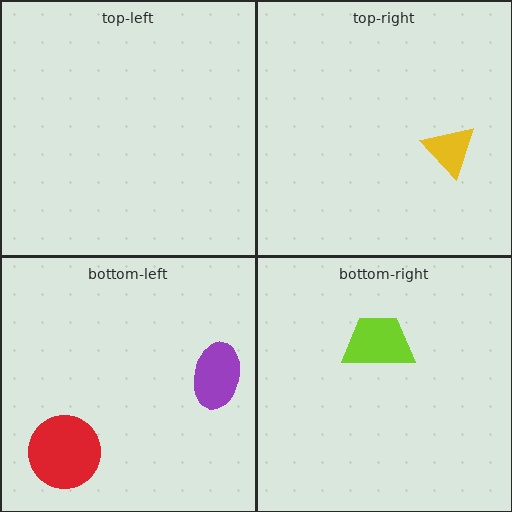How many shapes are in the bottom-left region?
2.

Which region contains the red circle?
The bottom-left region.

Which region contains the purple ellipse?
The bottom-left region.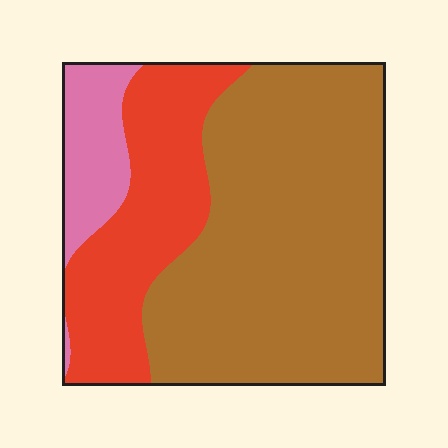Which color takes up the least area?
Pink, at roughly 10%.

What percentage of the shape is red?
Red takes up about one quarter (1/4) of the shape.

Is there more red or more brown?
Brown.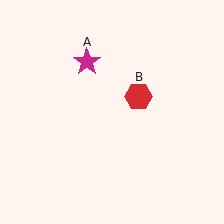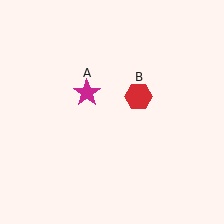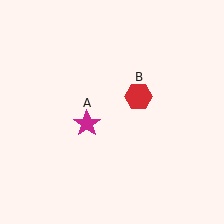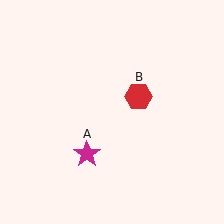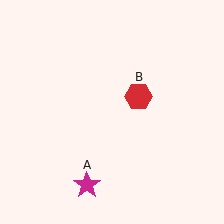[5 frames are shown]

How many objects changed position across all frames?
1 object changed position: magenta star (object A).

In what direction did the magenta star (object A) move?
The magenta star (object A) moved down.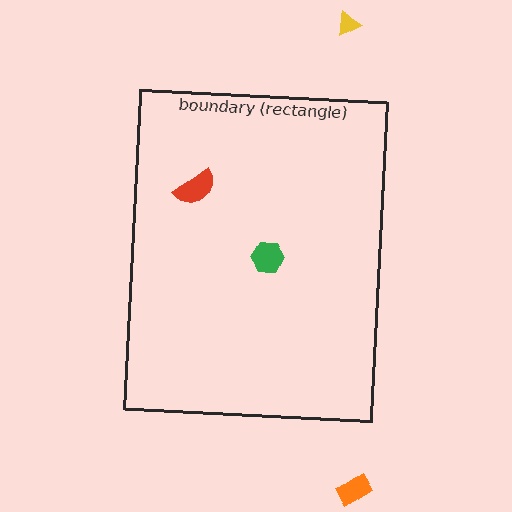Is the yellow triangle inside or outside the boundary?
Outside.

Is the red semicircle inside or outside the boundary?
Inside.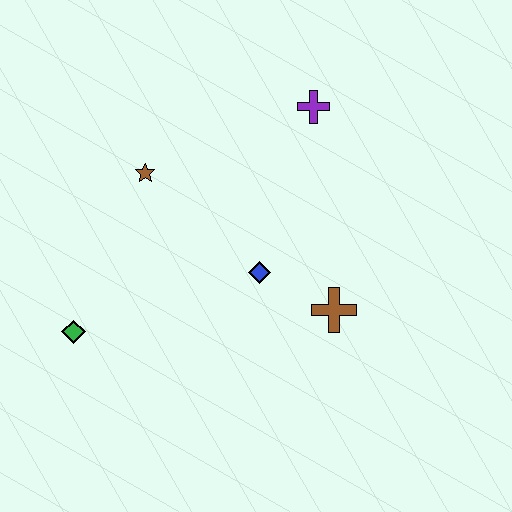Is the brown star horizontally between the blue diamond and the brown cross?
No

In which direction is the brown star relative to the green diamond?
The brown star is above the green diamond.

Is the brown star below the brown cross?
No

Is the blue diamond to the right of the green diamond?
Yes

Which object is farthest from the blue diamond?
The green diamond is farthest from the blue diamond.